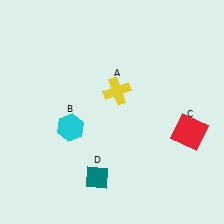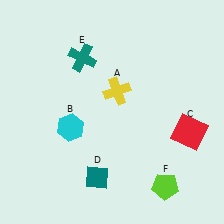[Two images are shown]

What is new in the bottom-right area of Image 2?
A lime pentagon (F) was added in the bottom-right area of Image 2.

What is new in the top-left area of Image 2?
A teal cross (E) was added in the top-left area of Image 2.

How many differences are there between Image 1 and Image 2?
There are 2 differences between the two images.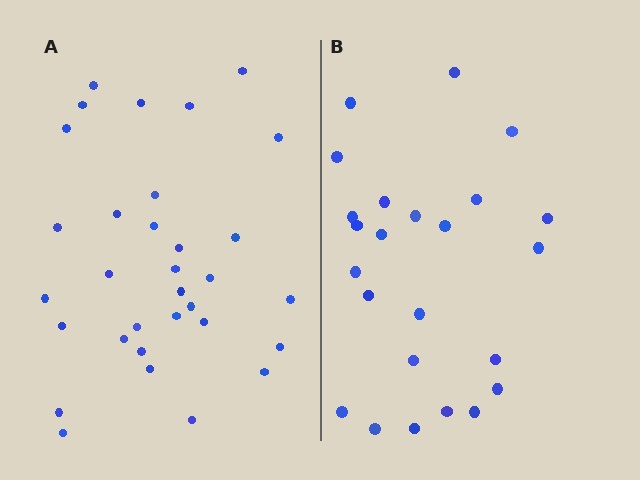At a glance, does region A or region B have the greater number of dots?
Region A (the left region) has more dots.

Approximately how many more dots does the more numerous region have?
Region A has roughly 8 or so more dots than region B.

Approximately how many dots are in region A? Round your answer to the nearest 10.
About 30 dots. (The exact count is 32, which rounds to 30.)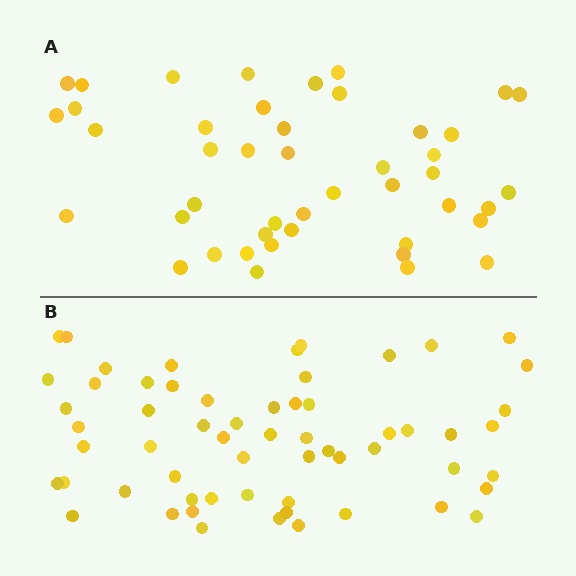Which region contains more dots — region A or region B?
Region B (the bottom region) has more dots.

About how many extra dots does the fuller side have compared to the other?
Region B has approximately 15 more dots than region A.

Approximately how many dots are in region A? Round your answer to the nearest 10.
About 40 dots. (The exact count is 45, which rounds to 40.)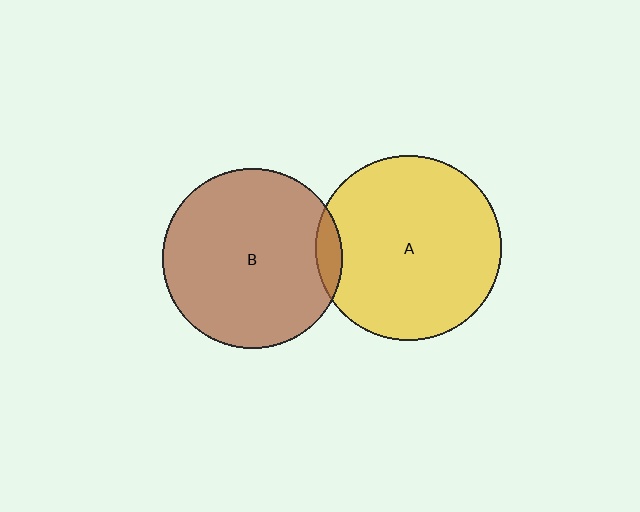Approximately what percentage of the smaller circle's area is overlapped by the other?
Approximately 5%.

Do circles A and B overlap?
Yes.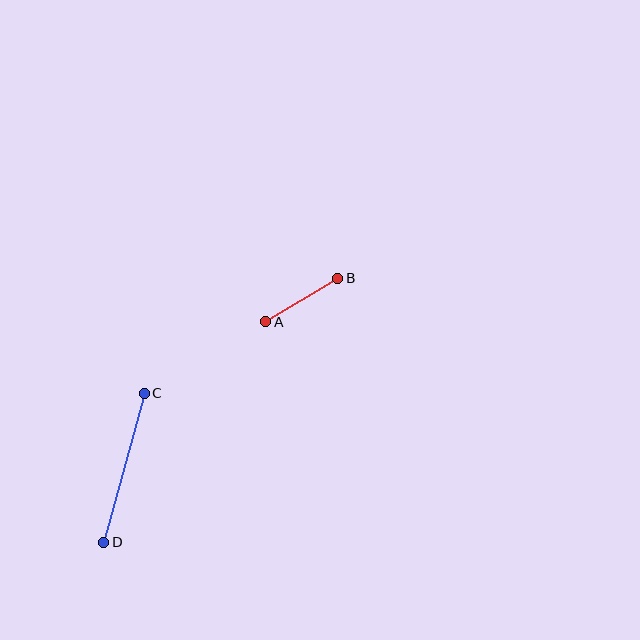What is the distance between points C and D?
The distance is approximately 155 pixels.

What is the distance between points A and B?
The distance is approximately 84 pixels.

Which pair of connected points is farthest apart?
Points C and D are farthest apart.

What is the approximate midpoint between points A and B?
The midpoint is at approximately (302, 300) pixels.